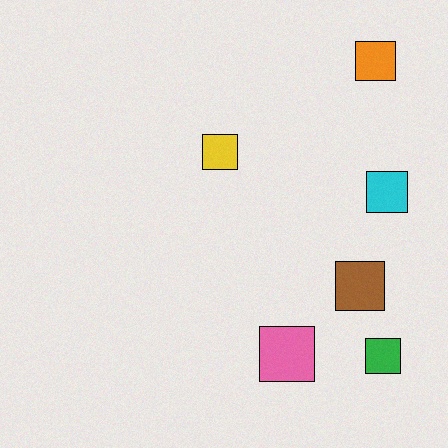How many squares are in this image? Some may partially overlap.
There are 6 squares.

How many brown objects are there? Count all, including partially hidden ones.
There is 1 brown object.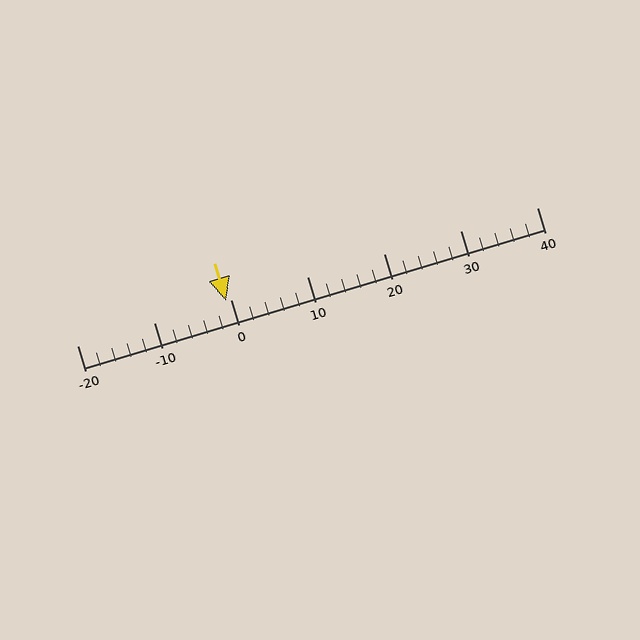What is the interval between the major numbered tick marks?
The major tick marks are spaced 10 units apart.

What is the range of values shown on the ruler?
The ruler shows values from -20 to 40.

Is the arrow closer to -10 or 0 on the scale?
The arrow is closer to 0.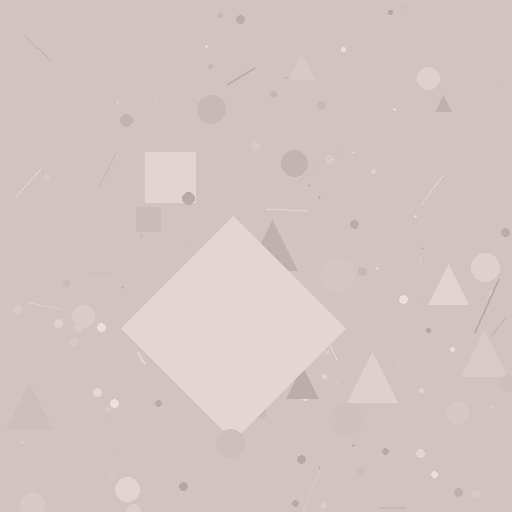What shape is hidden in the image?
A diamond is hidden in the image.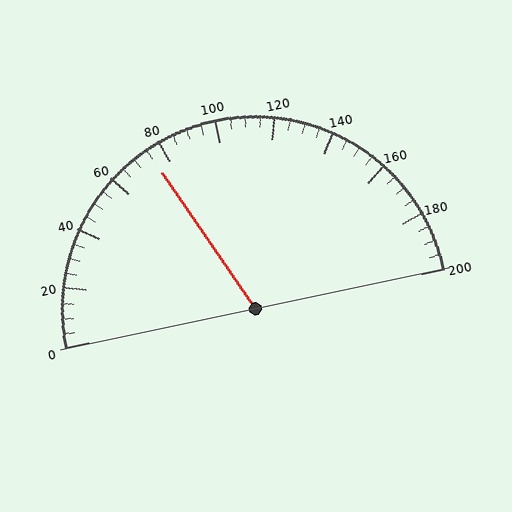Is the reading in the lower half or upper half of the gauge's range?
The reading is in the lower half of the range (0 to 200).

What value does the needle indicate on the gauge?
The needle indicates approximately 75.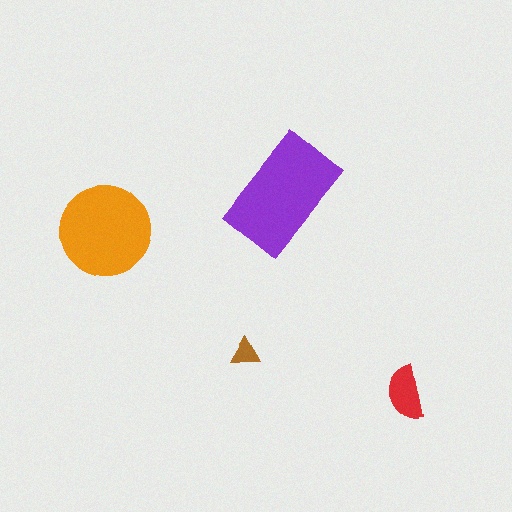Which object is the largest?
The purple rectangle.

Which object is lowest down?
The red semicircle is bottommost.